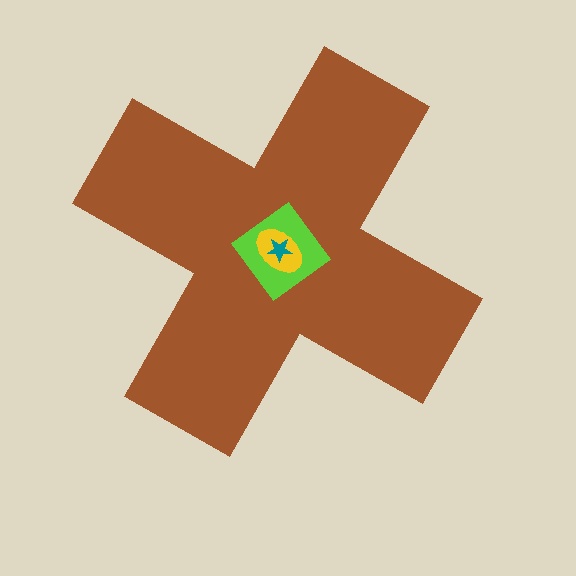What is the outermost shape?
The brown cross.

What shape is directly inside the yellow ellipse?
The teal star.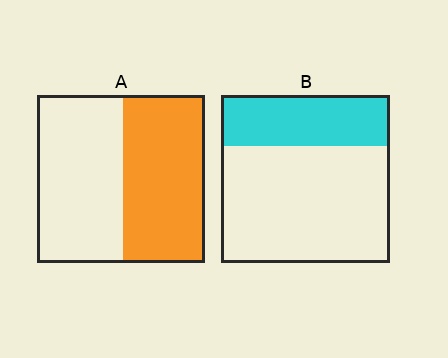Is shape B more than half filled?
No.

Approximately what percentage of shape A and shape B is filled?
A is approximately 50% and B is approximately 30%.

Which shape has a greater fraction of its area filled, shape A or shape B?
Shape A.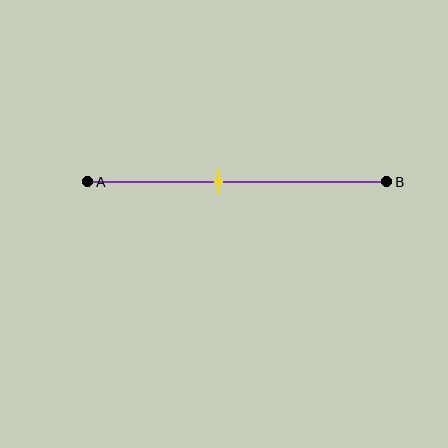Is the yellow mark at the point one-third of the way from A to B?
No, the mark is at about 45% from A, not at the 33% one-third point.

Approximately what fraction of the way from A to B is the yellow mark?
The yellow mark is approximately 45% of the way from A to B.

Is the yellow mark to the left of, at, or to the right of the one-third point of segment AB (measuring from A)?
The yellow mark is to the right of the one-third point of segment AB.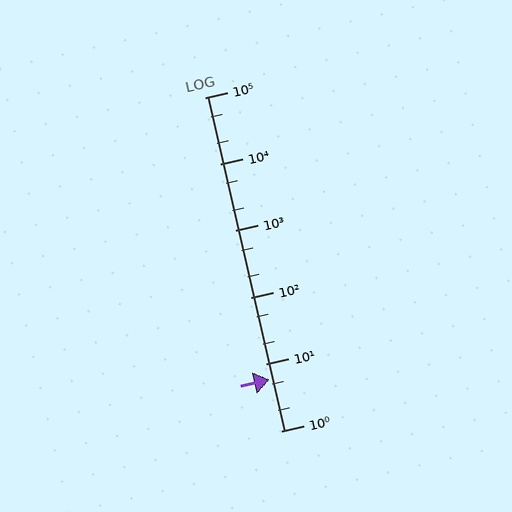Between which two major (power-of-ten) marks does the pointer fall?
The pointer is between 1 and 10.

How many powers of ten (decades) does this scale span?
The scale spans 5 decades, from 1 to 100000.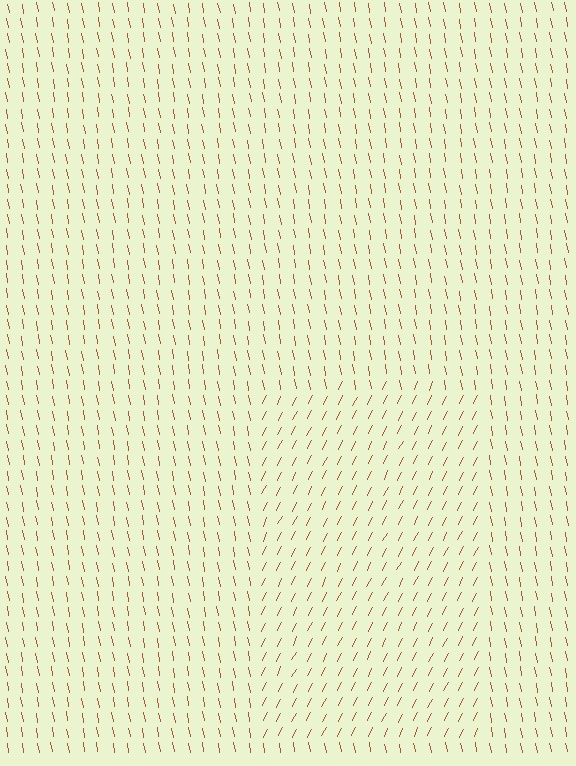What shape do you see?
I see a rectangle.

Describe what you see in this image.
The image is filled with small brown line segments. A rectangle region in the image has lines oriented differently from the surrounding lines, creating a visible texture boundary.